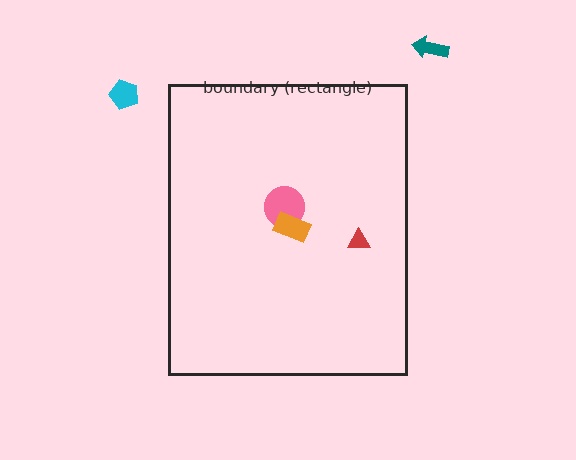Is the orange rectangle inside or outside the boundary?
Inside.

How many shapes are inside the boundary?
3 inside, 2 outside.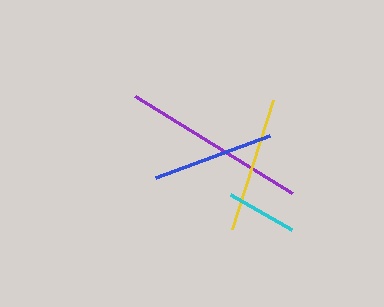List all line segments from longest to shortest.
From longest to shortest: purple, yellow, blue, cyan.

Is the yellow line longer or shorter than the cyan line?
The yellow line is longer than the cyan line.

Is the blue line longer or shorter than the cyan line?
The blue line is longer than the cyan line.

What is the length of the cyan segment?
The cyan segment is approximately 70 pixels long.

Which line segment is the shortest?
The cyan line is the shortest at approximately 70 pixels.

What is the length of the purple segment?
The purple segment is approximately 185 pixels long.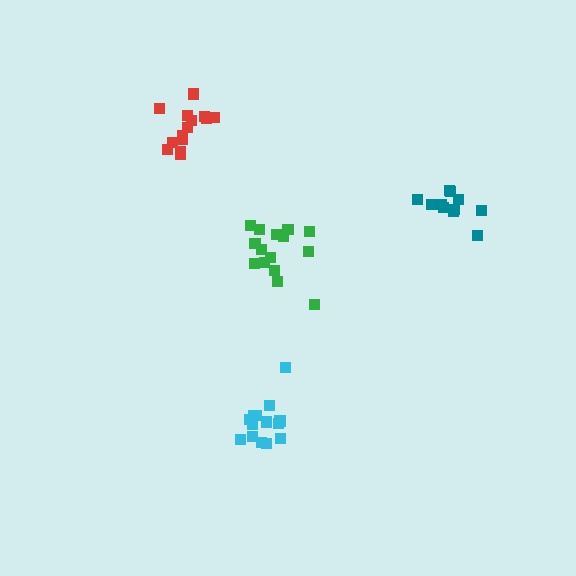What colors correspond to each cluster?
The clusters are colored: red, cyan, teal, green.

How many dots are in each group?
Group 1: 14 dots, Group 2: 14 dots, Group 3: 11 dots, Group 4: 15 dots (54 total).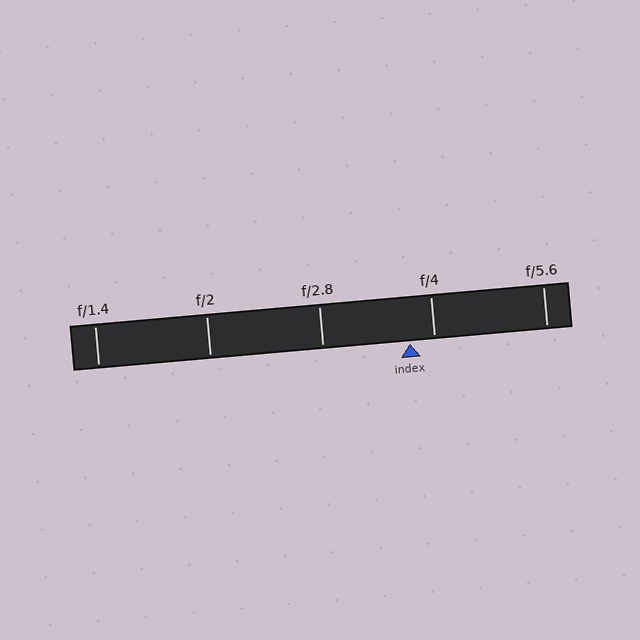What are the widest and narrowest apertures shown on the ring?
The widest aperture shown is f/1.4 and the narrowest is f/5.6.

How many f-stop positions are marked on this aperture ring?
There are 5 f-stop positions marked.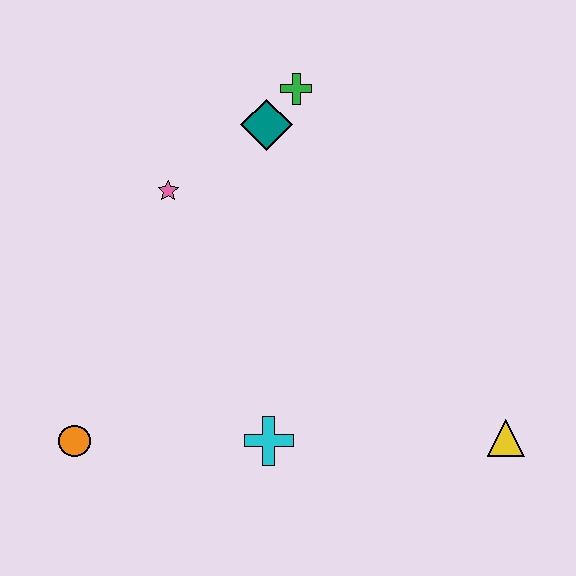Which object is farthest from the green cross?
The orange circle is farthest from the green cross.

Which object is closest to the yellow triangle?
The cyan cross is closest to the yellow triangle.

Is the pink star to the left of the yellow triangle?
Yes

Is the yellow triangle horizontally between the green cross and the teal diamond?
No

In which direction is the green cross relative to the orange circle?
The green cross is above the orange circle.